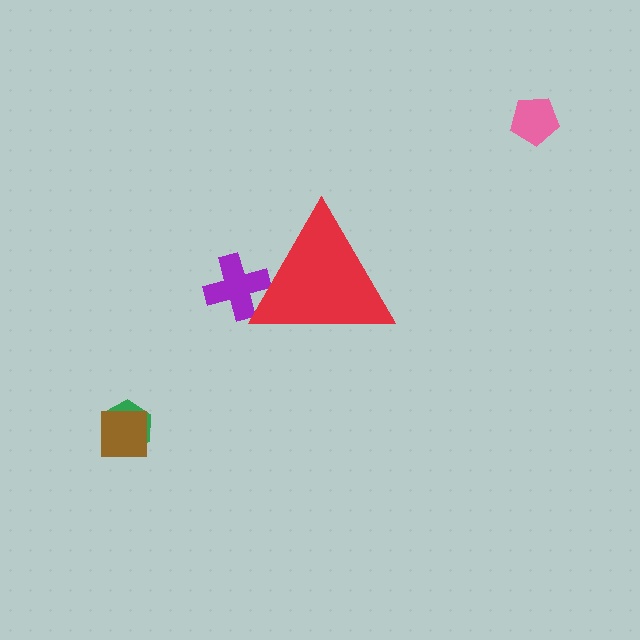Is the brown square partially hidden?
No, the brown square is fully visible.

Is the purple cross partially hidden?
Yes, the purple cross is partially hidden behind the red triangle.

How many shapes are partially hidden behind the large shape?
1 shape is partially hidden.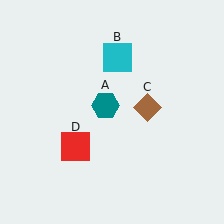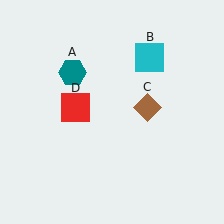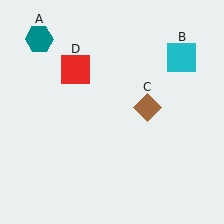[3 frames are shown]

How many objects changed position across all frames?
3 objects changed position: teal hexagon (object A), cyan square (object B), red square (object D).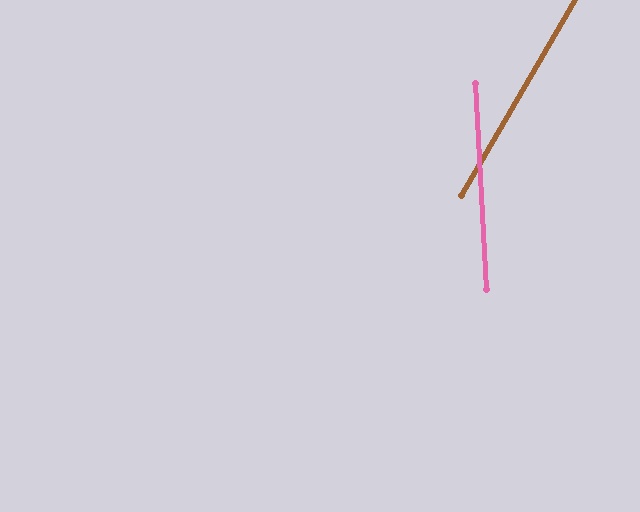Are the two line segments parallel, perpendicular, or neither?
Neither parallel nor perpendicular — they differ by about 33°.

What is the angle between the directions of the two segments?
Approximately 33 degrees.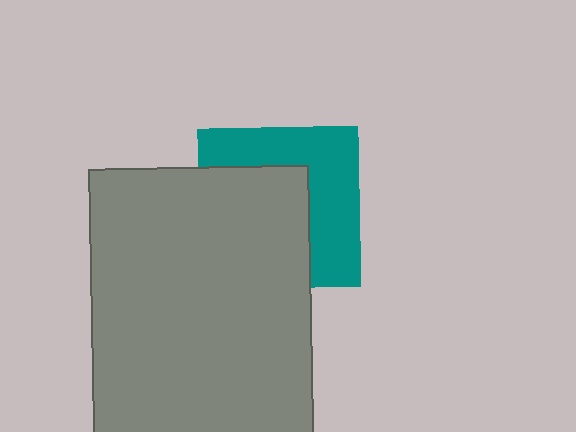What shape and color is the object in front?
The object in front is a gray rectangle.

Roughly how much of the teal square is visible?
About half of it is visible (roughly 48%).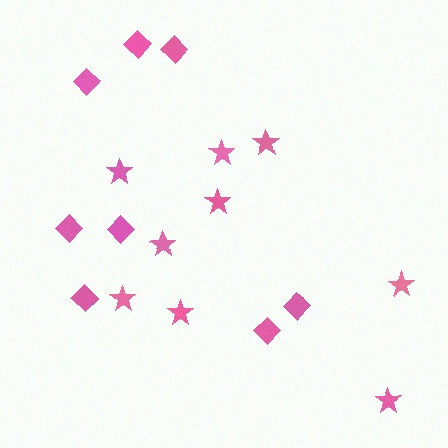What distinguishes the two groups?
There are 2 groups: one group of diamonds (8) and one group of stars (9).